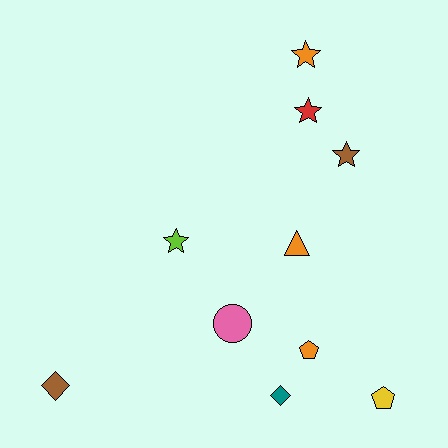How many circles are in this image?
There is 1 circle.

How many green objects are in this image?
There are no green objects.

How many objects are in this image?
There are 10 objects.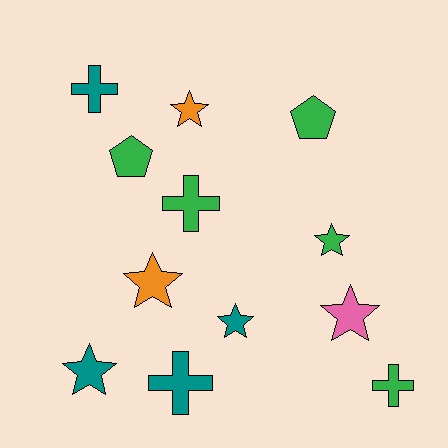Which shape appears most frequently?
Star, with 6 objects.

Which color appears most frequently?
Green, with 5 objects.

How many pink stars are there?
There is 1 pink star.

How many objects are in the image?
There are 12 objects.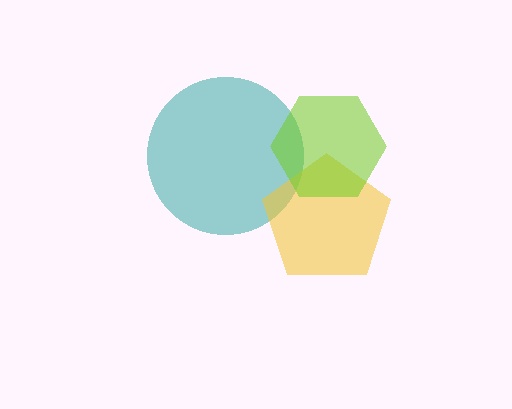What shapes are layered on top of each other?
The layered shapes are: a teal circle, a yellow pentagon, a lime hexagon.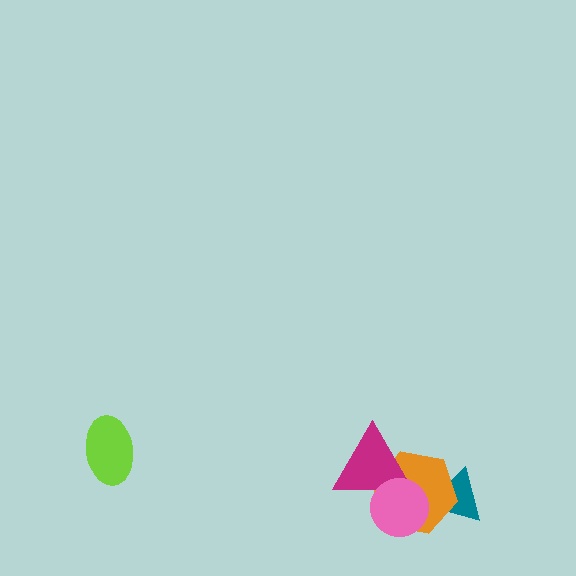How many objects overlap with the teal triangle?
1 object overlaps with the teal triangle.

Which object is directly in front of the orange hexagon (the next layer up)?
The magenta triangle is directly in front of the orange hexagon.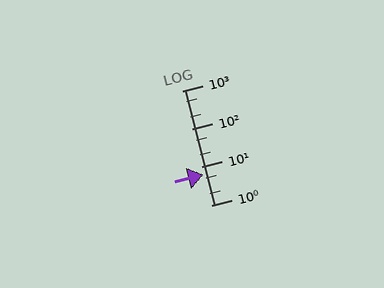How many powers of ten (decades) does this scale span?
The scale spans 3 decades, from 1 to 1000.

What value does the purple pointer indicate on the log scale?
The pointer indicates approximately 6.3.